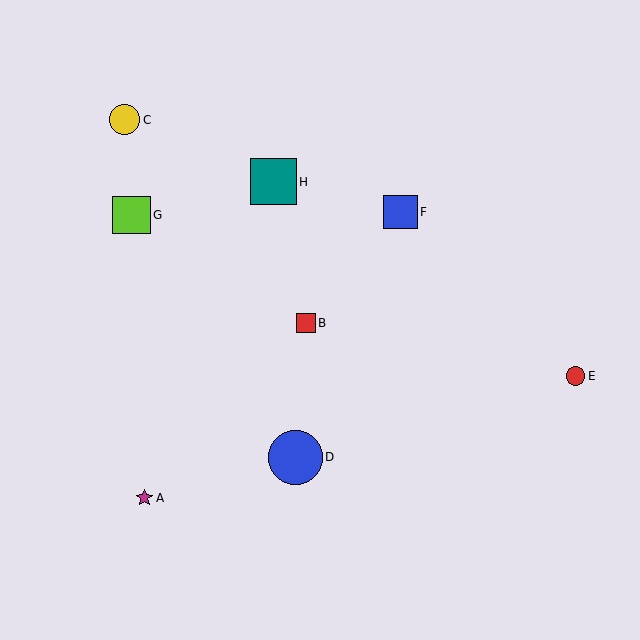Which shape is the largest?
The blue circle (labeled D) is the largest.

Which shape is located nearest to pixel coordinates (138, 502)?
The magenta star (labeled A) at (144, 498) is nearest to that location.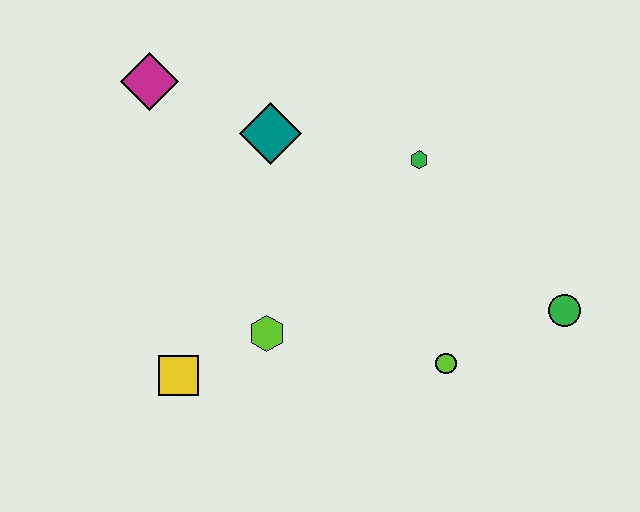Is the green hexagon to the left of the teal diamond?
No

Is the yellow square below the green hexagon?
Yes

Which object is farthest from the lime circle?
The magenta diamond is farthest from the lime circle.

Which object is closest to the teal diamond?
The magenta diamond is closest to the teal diamond.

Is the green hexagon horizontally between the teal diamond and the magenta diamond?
No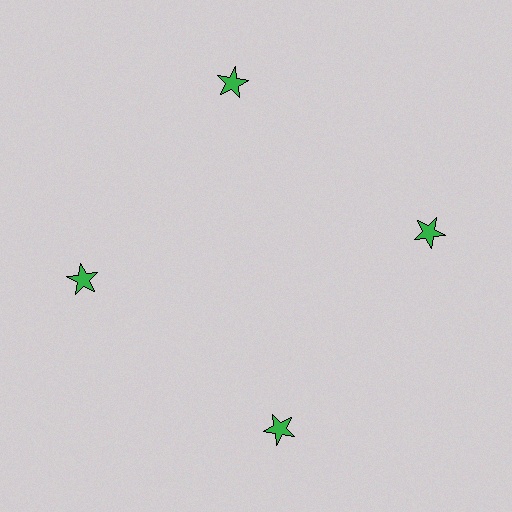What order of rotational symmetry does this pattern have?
This pattern has 4-fold rotational symmetry.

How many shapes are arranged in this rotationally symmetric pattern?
There are 4 shapes, arranged in 4 groups of 1.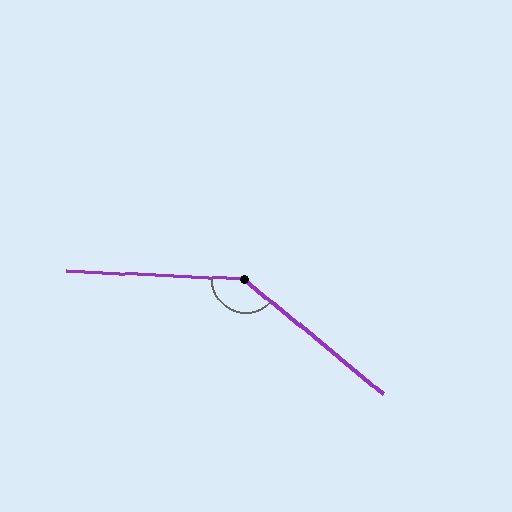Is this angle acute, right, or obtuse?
It is obtuse.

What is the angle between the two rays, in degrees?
Approximately 143 degrees.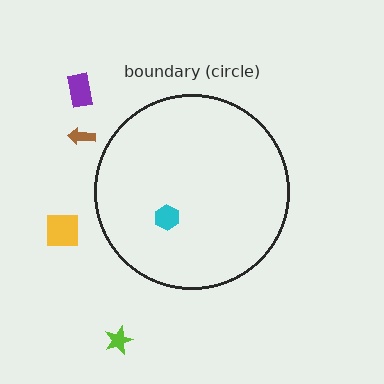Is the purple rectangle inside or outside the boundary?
Outside.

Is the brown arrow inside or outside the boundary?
Outside.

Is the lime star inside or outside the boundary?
Outside.